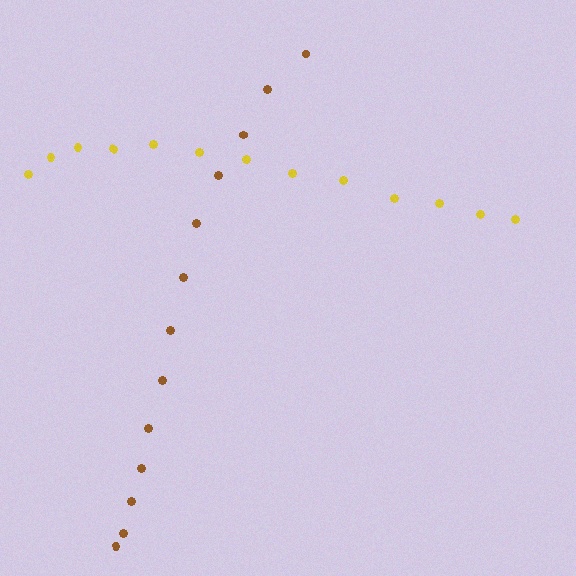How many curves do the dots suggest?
There are 2 distinct paths.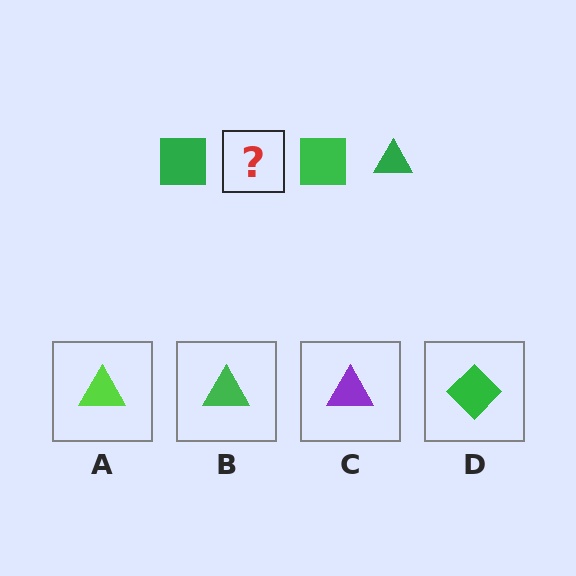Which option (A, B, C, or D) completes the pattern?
B.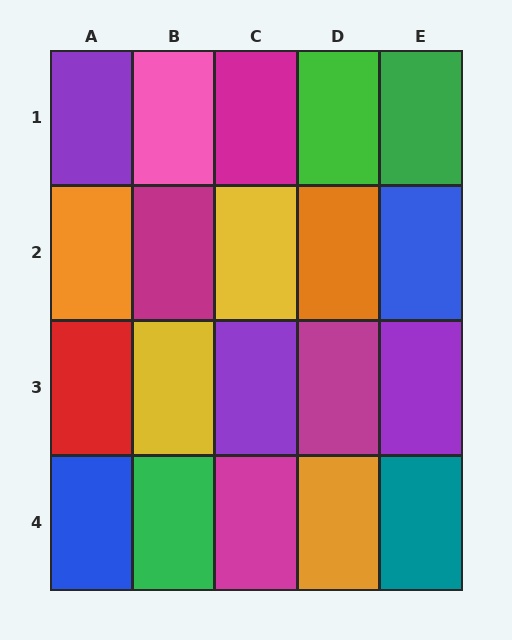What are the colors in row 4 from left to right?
Blue, green, magenta, orange, teal.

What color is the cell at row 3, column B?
Yellow.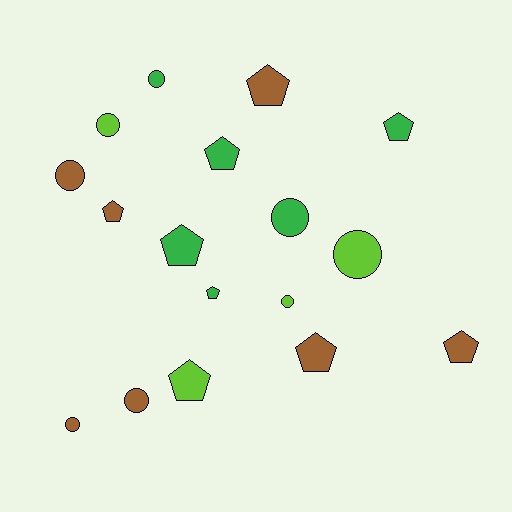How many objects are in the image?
There are 17 objects.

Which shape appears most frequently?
Pentagon, with 9 objects.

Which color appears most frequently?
Brown, with 7 objects.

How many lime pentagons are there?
There is 1 lime pentagon.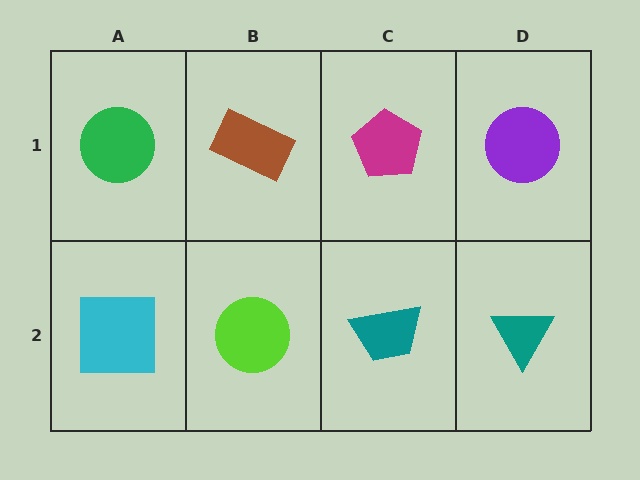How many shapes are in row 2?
4 shapes.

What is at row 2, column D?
A teal triangle.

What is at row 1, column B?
A brown rectangle.